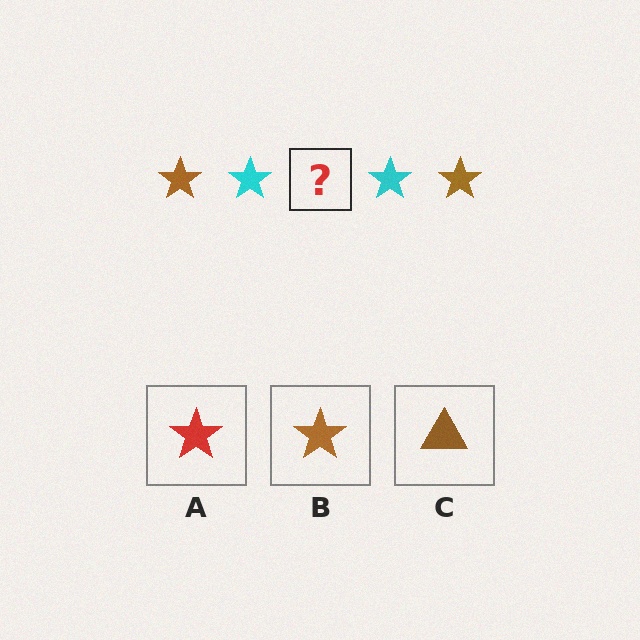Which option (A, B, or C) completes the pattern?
B.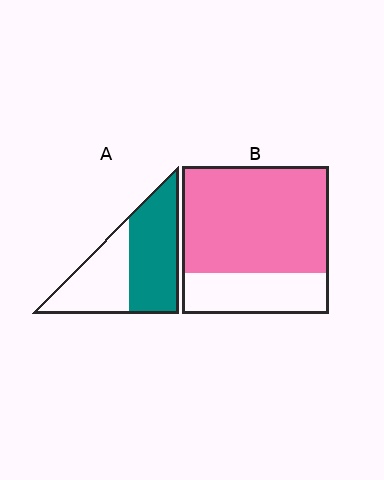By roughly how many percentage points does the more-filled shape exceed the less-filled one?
By roughly 15 percentage points (B over A).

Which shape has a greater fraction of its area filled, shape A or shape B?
Shape B.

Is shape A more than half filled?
Yes.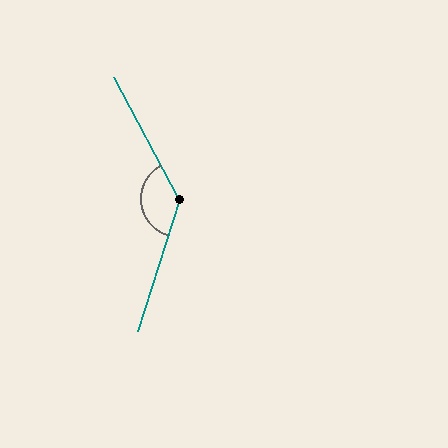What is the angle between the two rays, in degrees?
Approximately 134 degrees.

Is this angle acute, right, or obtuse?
It is obtuse.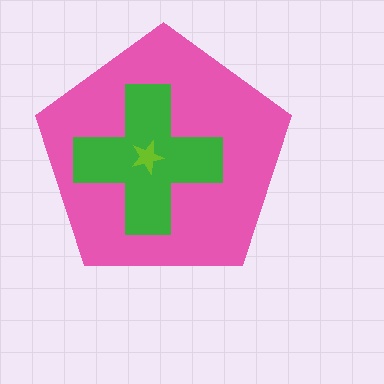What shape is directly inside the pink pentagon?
The green cross.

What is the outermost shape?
The pink pentagon.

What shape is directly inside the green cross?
The lime star.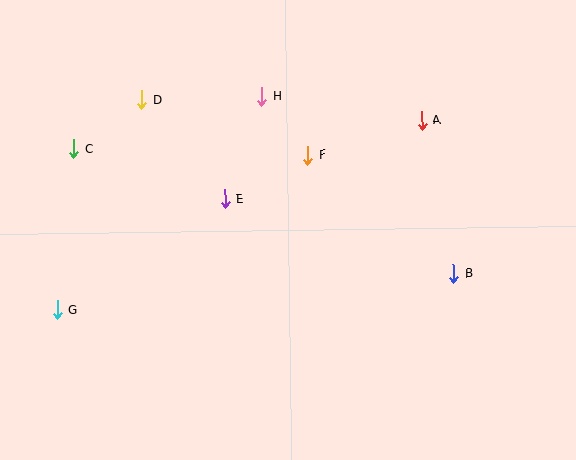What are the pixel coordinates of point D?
Point D is at (142, 100).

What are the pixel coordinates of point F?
Point F is at (308, 155).